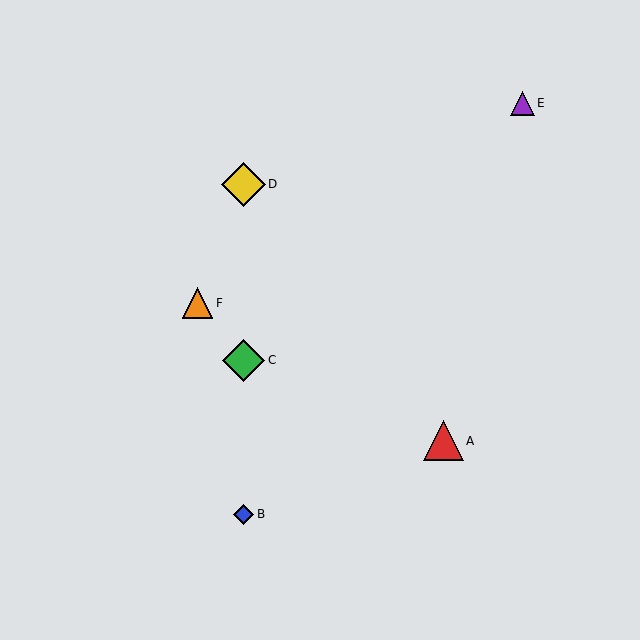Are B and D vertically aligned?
Yes, both are at x≈243.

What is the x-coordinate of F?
Object F is at x≈198.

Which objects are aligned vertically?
Objects B, C, D are aligned vertically.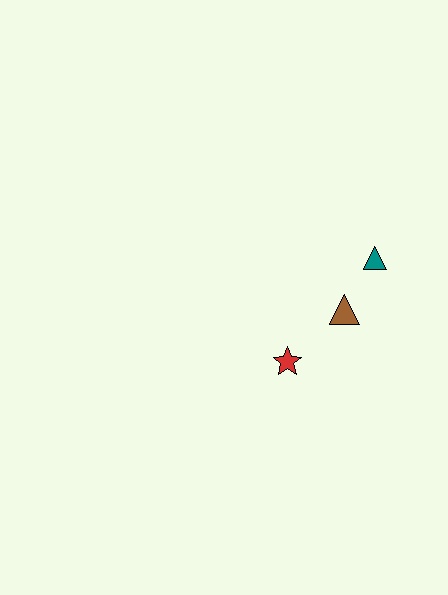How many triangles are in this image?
There are 2 triangles.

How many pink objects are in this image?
There are no pink objects.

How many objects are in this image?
There are 3 objects.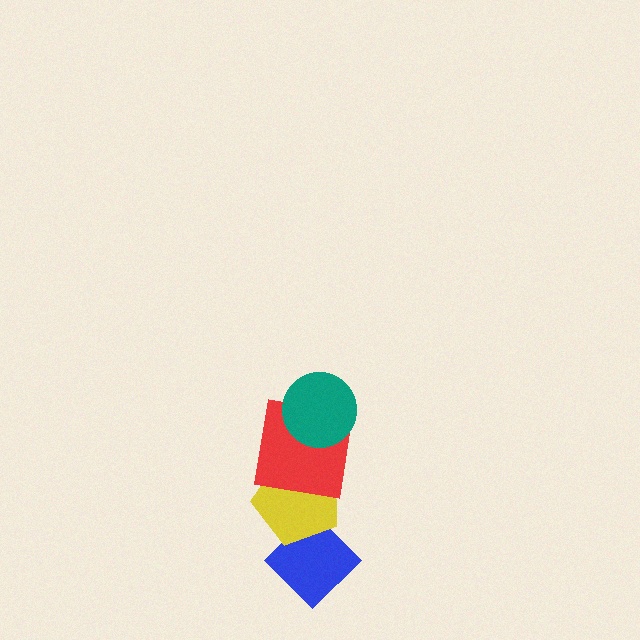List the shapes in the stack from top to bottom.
From top to bottom: the teal circle, the red square, the yellow pentagon, the blue diamond.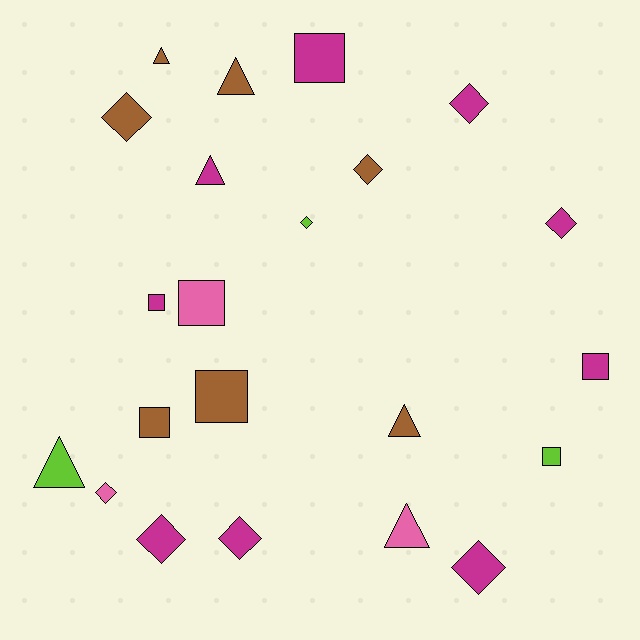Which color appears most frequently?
Magenta, with 9 objects.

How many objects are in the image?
There are 22 objects.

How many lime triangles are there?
There is 1 lime triangle.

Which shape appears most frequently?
Diamond, with 9 objects.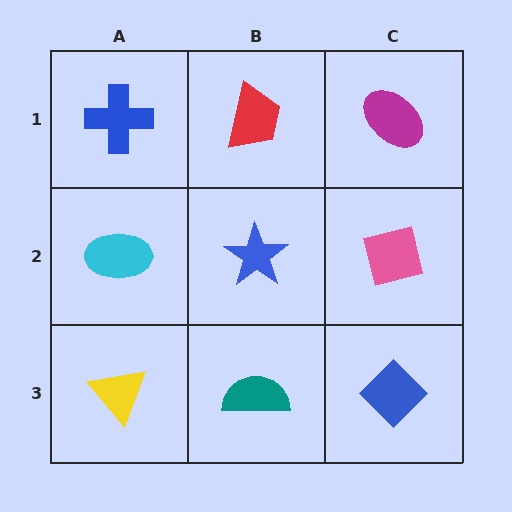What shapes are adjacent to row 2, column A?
A blue cross (row 1, column A), a yellow triangle (row 3, column A), a blue star (row 2, column B).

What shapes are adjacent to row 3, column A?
A cyan ellipse (row 2, column A), a teal semicircle (row 3, column B).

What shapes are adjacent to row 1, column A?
A cyan ellipse (row 2, column A), a red trapezoid (row 1, column B).